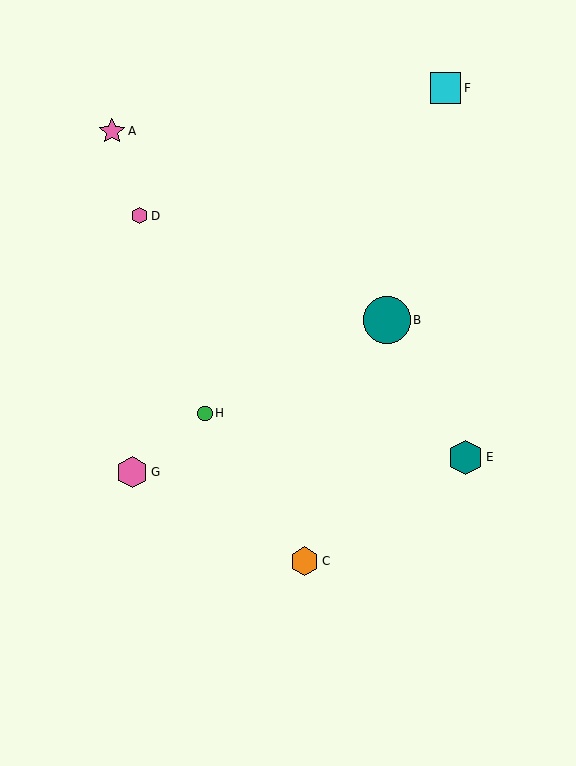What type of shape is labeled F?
Shape F is a cyan square.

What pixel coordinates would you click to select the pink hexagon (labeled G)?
Click at (132, 472) to select the pink hexagon G.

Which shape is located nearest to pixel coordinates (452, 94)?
The cyan square (labeled F) at (445, 88) is nearest to that location.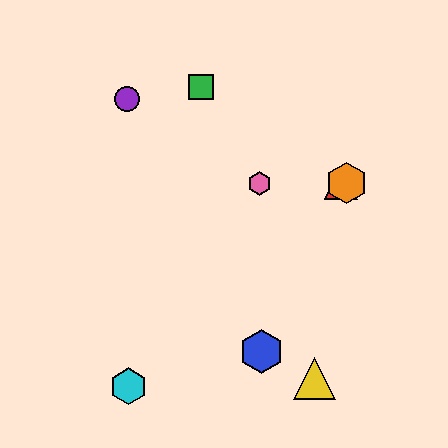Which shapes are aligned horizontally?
The red triangle, the orange hexagon, the pink hexagon are aligned horizontally.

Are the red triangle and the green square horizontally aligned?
No, the red triangle is at y≈183 and the green square is at y≈87.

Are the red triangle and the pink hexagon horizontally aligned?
Yes, both are at y≈183.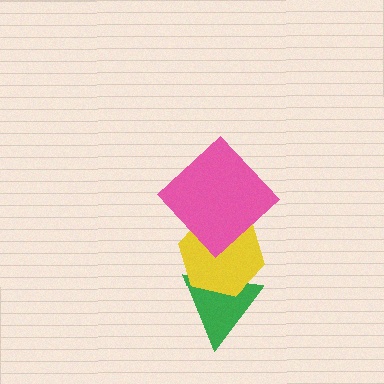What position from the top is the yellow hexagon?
The yellow hexagon is 2nd from the top.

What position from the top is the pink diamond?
The pink diamond is 1st from the top.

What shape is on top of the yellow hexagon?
The pink diamond is on top of the yellow hexagon.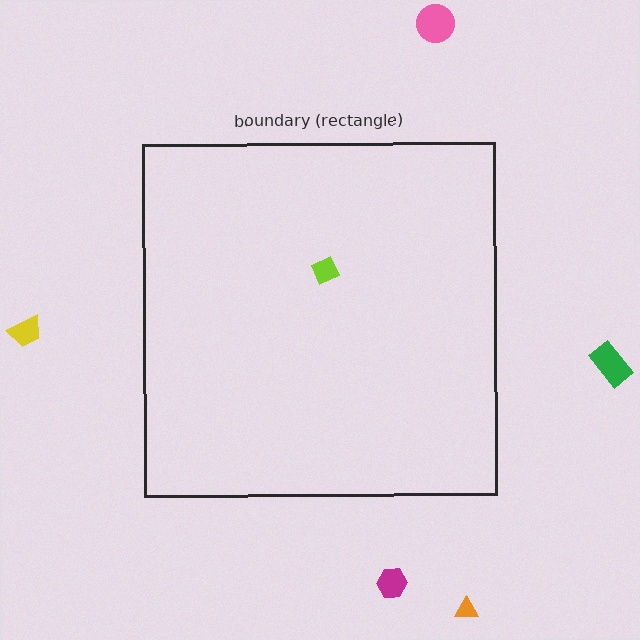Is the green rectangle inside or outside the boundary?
Outside.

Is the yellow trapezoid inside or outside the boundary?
Outside.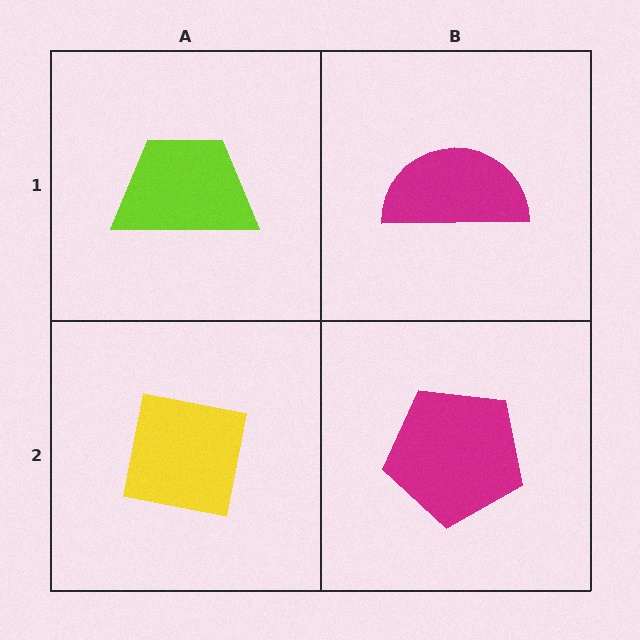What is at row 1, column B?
A magenta semicircle.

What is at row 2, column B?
A magenta pentagon.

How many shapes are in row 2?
2 shapes.